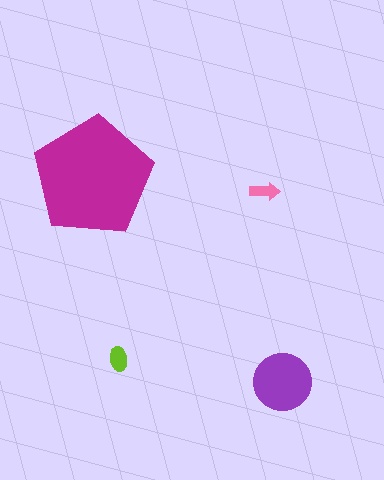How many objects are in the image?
There are 4 objects in the image.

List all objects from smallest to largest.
The pink arrow, the lime ellipse, the purple circle, the magenta pentagon.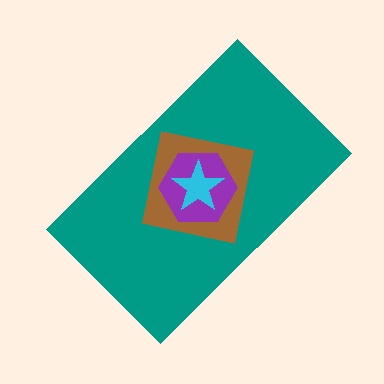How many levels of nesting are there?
4.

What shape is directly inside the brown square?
The purple hexagon.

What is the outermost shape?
The teal rectangle.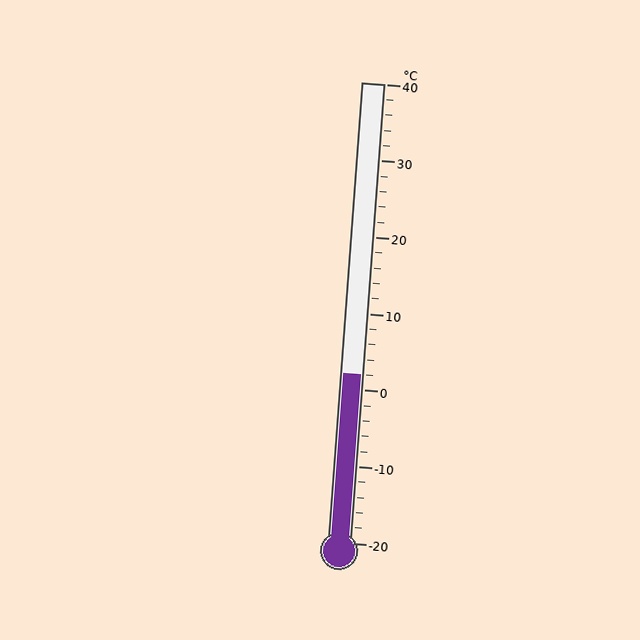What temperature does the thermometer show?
The thermometer shows approximately 2°C.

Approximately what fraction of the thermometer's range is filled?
The thermometer is filled to approximately 35% of its range.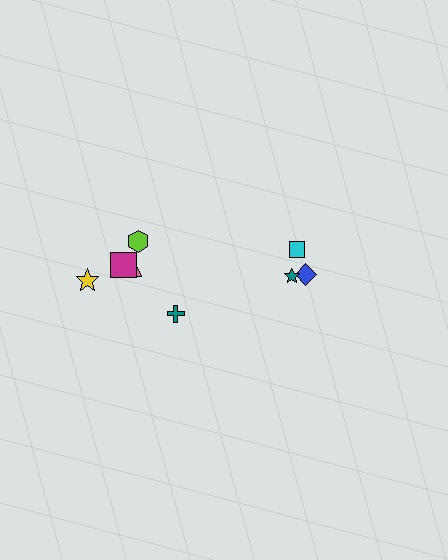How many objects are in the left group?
There are 5 objects.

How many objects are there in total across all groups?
There are 8 objects.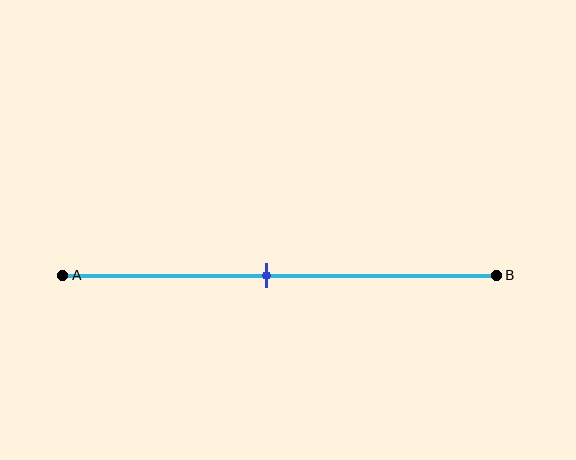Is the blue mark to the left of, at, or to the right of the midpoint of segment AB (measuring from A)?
The blue mark is approximately at the midpoint of segment AB.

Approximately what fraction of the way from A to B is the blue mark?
The blue mark is approximately 45% of the way from A to B.